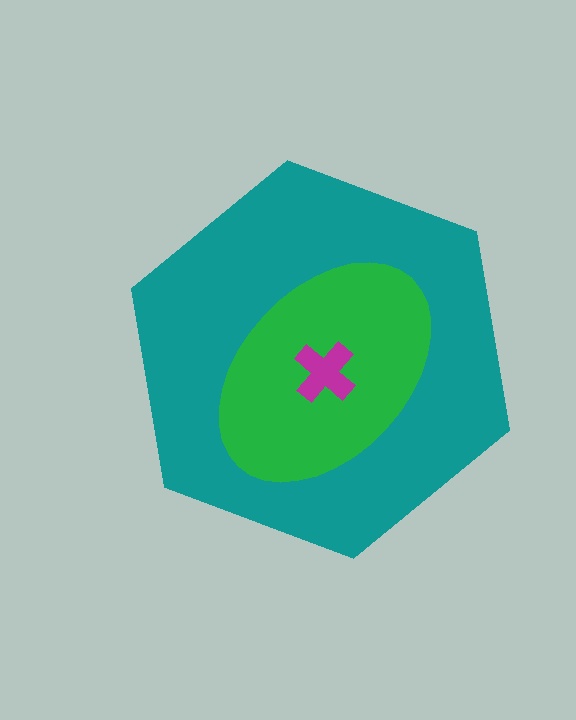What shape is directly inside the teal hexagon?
The green ellipse.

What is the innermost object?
The magenta cross.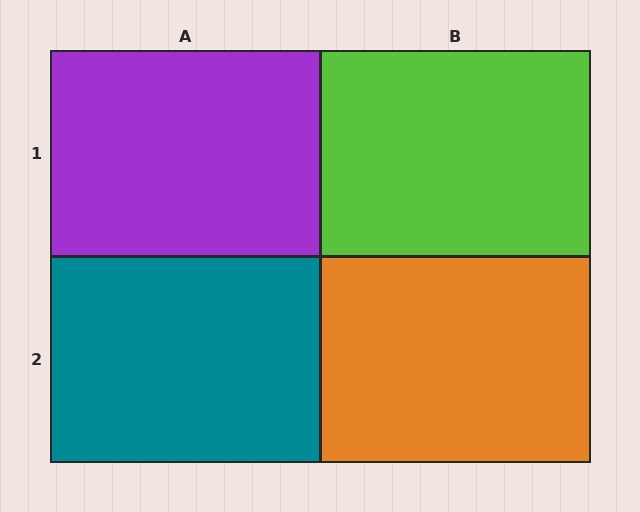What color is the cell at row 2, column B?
Orange.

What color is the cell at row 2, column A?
Teal.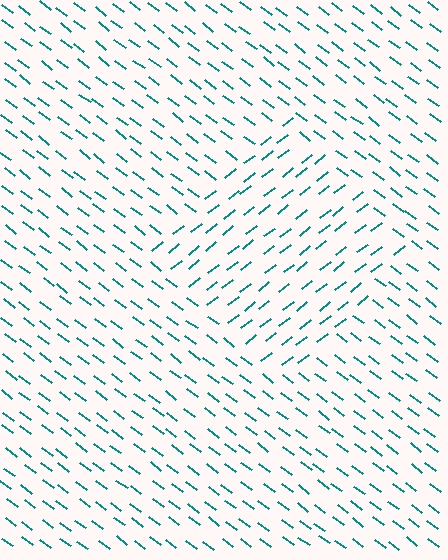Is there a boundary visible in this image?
Yes, there is a texture boundary formed by a change in line orientation.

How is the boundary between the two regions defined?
The boundary is defined purely by a change in line orientation (approximately 74 degrees difference). All lines are the same color and thickness.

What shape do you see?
I see a diamond.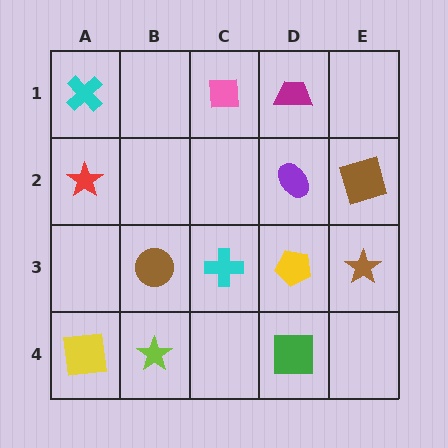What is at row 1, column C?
A pink square.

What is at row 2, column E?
A brown square.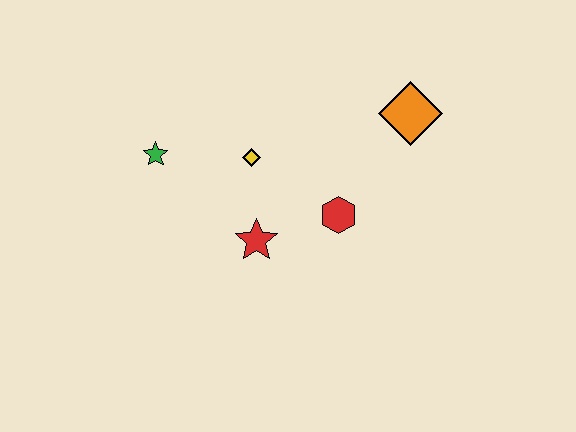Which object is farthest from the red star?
The orange diamond is farthest from the red star.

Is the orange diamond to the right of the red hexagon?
Yes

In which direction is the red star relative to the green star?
The red star is to the right of the green star.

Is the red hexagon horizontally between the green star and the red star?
No